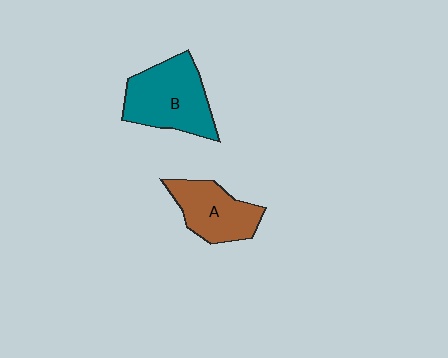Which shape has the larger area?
Shape B (teal).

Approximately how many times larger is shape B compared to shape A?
Approximately 1.3 times.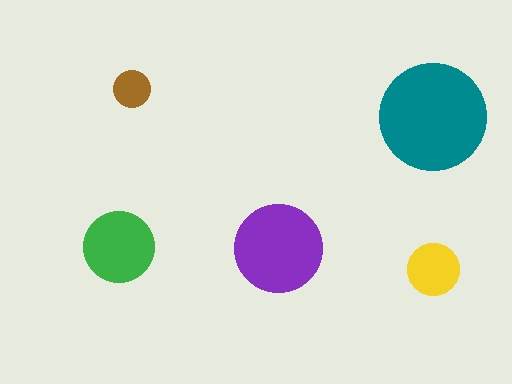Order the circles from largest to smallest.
the teal one, the purple one, the green one, the yellow one, the brown one.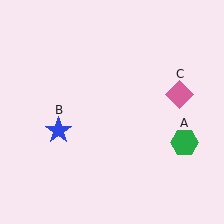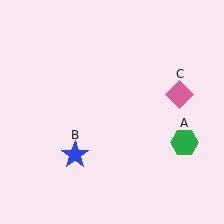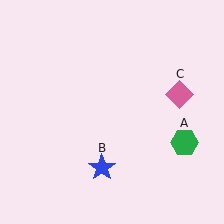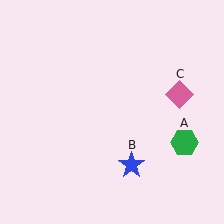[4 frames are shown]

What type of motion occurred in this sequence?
The blue star (object B) rotated counterclockwise around the center of the scene.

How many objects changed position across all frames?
1 object changed position: blue star (object B).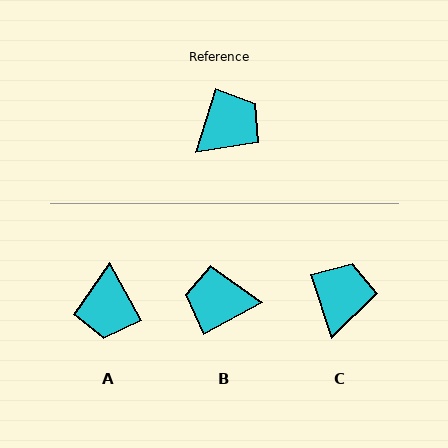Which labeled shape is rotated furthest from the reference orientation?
B, about 135 degrees away.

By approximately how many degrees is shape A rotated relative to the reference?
Approximately 133 degrees clockwise.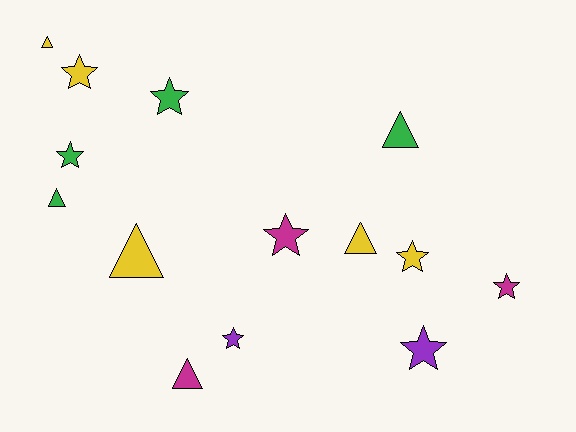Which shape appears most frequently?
Star, with 8 objects.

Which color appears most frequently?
Yellow, with 5 objects.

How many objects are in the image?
There are 14 objects.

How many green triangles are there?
There are 2 green triangles.